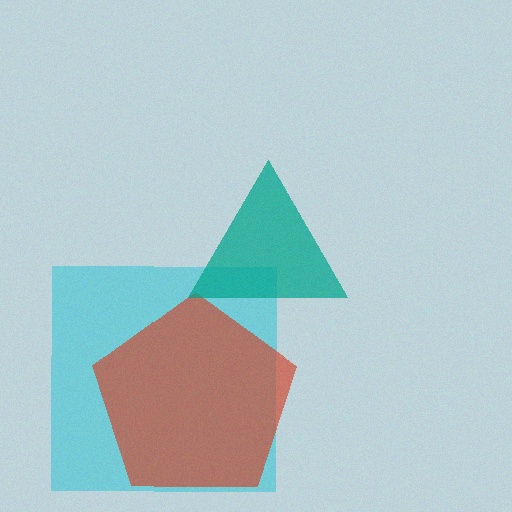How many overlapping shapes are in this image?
There are 3 overlapping shapes in the image.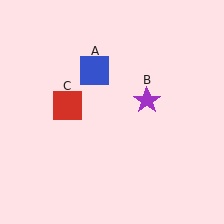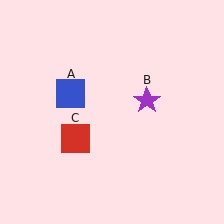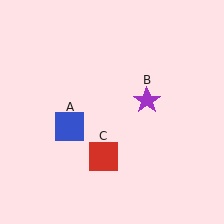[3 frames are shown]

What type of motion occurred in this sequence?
The blue square (object A), red square (object C) rotated counterclockwise around the center of the scene.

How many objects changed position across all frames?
2 objects changed position: blue square (object A), red square (object C).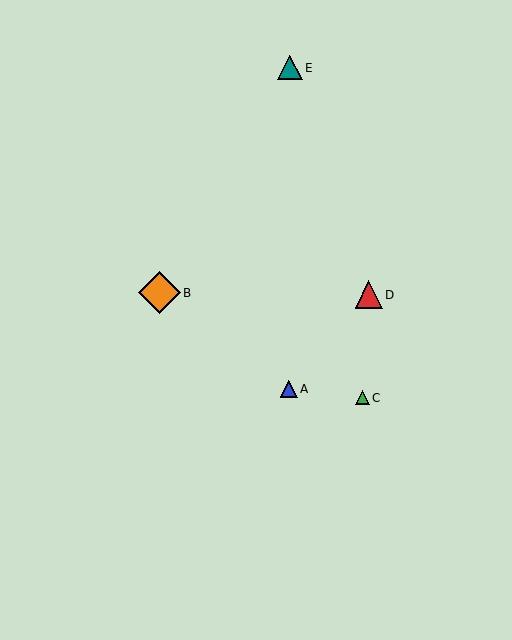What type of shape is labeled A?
Shape A is a blue triangle.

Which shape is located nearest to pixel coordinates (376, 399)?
The green triangle (labeled C) at (362, 398) is nearest to that location.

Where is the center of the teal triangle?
The center of the teal triangle is at (290, 68).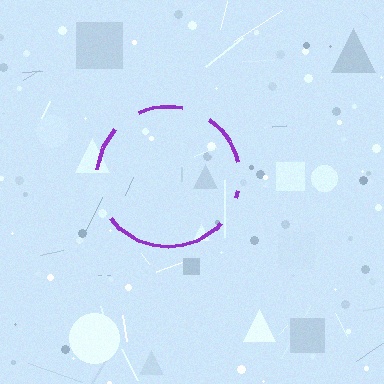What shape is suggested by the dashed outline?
The dashed outline suggests a circle.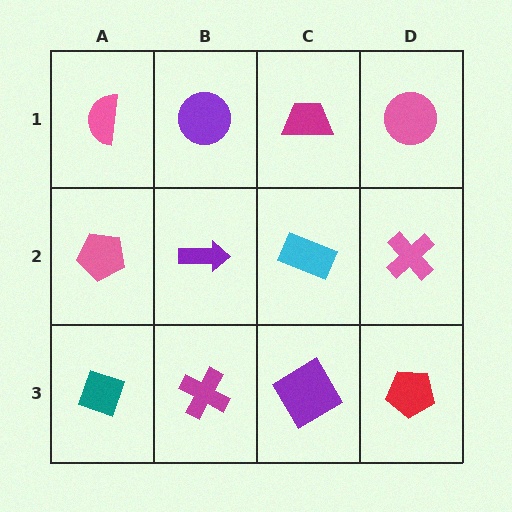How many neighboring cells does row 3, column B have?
3.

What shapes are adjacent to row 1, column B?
A purple arrow (row 2, column B), a pink semicircle (row 1, column A), a magenta trapezoid (row 1, column C).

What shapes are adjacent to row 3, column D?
A pink cross (row 2, column D), a purple diamond (row 3, column C).